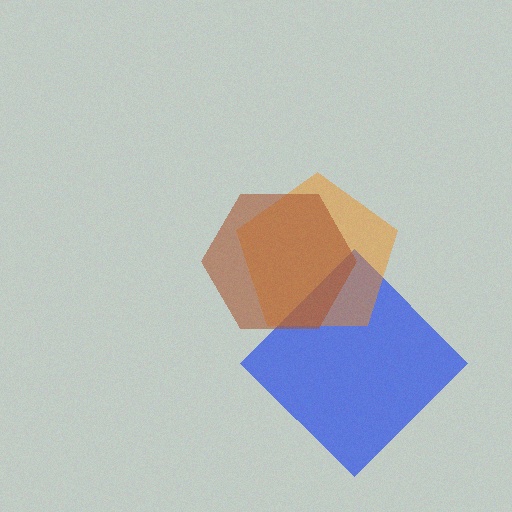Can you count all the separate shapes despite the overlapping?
Yes, there are 3 separate shapes.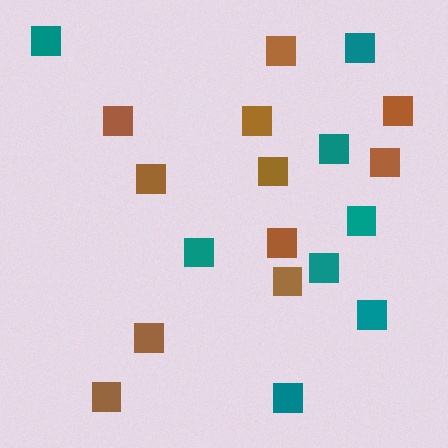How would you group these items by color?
There are 2 groups: one group of teal squares (8) and one group of brown squares (11).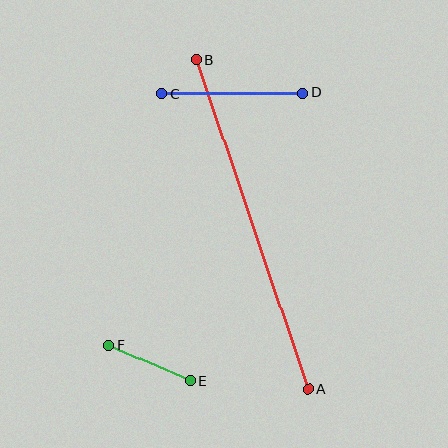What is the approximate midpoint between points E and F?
The midpoint is at approximately (149, 363) pixels.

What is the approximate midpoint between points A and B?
The midpoint is at approximately (252, 225) pixels.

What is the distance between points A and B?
The distance is approximately 348 pixels.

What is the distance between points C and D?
The distance is approximately 141 pixels.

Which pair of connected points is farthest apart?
Points A and B are farthest apart.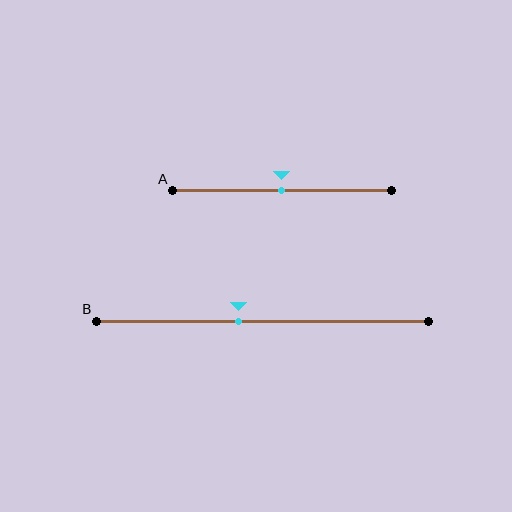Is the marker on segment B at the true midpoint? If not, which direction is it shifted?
No, the marker on segment B is shifted to the left by about 7% of the segment length.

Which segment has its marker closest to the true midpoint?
Segment A has its marker closest to the true midpoint.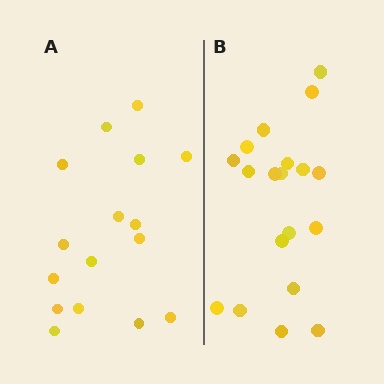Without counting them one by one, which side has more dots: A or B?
Region B (the right region) has more dots.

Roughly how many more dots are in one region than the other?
Region B has just a few more — roughly 2 or 3 more dots than region A.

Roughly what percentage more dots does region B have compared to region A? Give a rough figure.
About 20% more.